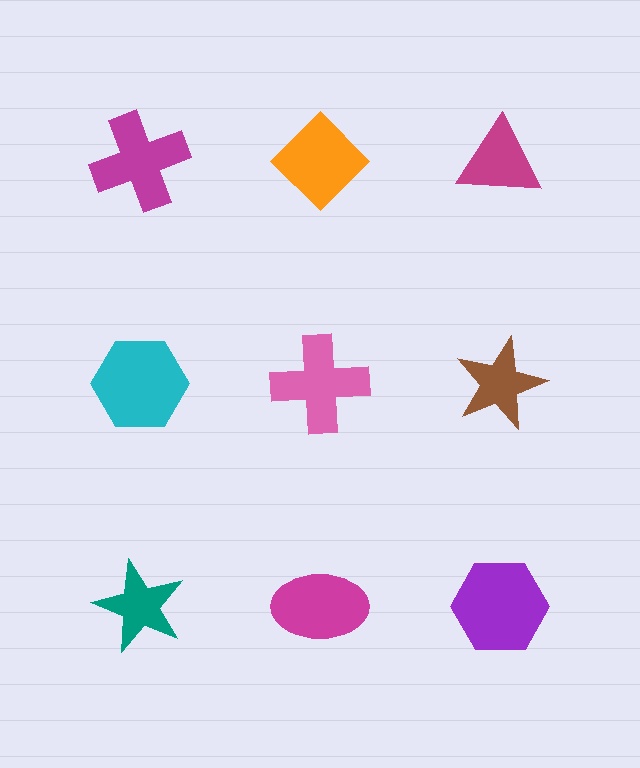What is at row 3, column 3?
A purple hexagon.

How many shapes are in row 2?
3 shapes.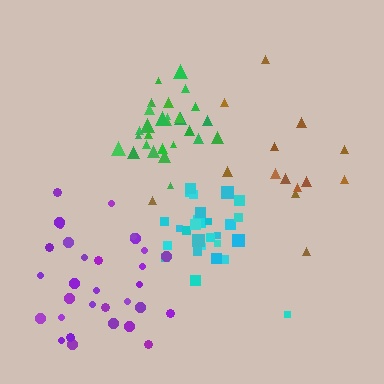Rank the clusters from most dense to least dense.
green, cyan, purple, brown.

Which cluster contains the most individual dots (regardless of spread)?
Purple (31).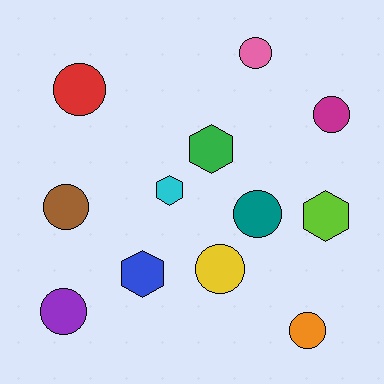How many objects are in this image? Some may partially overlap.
There are 12 objects.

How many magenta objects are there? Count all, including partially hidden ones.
There is 1 magenta object.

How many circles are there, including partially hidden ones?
There are 8 circles.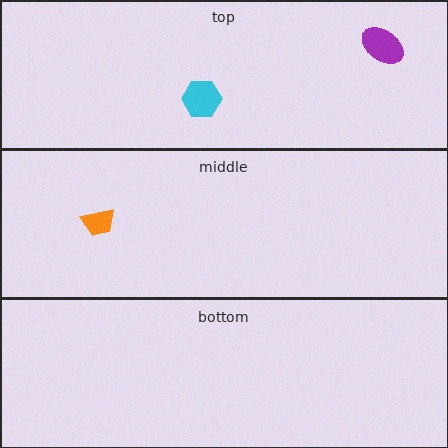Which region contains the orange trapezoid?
The middle region.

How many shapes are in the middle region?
1.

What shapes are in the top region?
The purple ellipse, the cyan hexagon.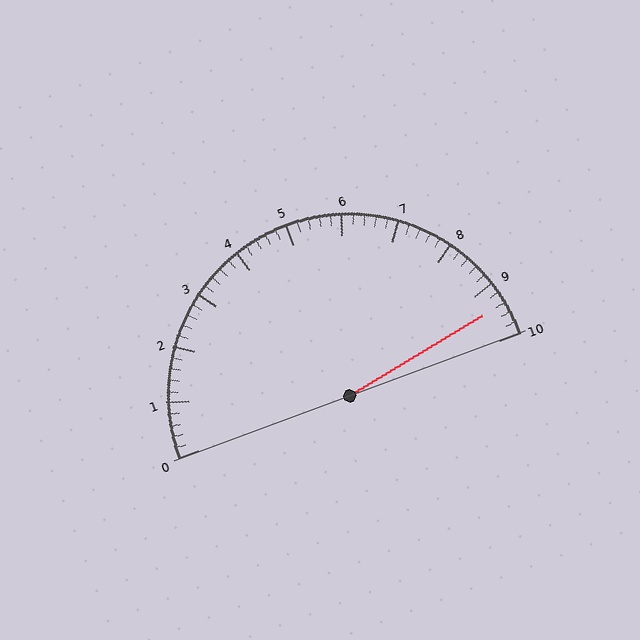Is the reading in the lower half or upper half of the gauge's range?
The reading is in the upper half of the range (0 to 10).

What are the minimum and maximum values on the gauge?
The gauge ranges from 0 to 10.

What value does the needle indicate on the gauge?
The needle indicates approximately 9.4.